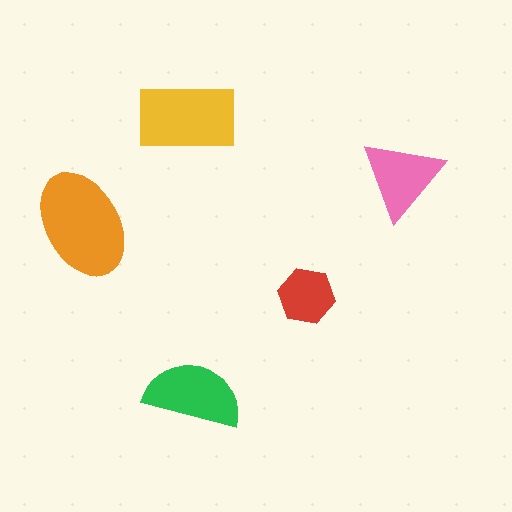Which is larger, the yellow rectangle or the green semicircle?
The yellow rectangle.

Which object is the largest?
The orange ellipse.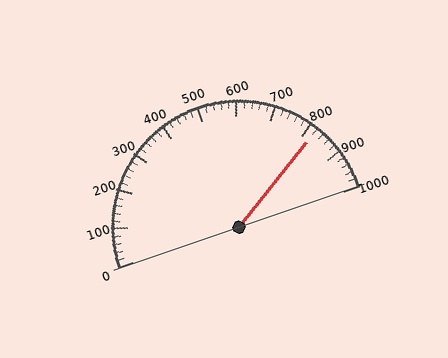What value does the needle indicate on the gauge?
The needle indicates approximately 820.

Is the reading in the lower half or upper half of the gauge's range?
The reading is in the upper half of the range (0 to 1000).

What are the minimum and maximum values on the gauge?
The gauge ranges from 0 to 1000.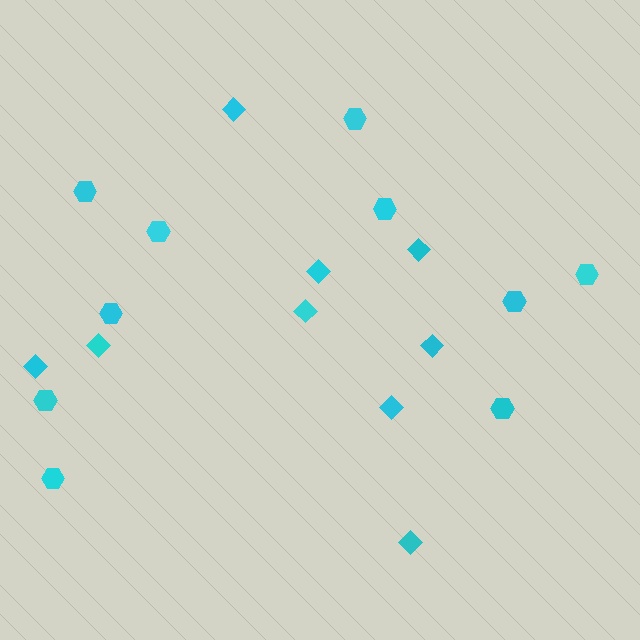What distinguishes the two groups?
There are 2 groups: one group of hexagons (10) and one group of diamonds (9).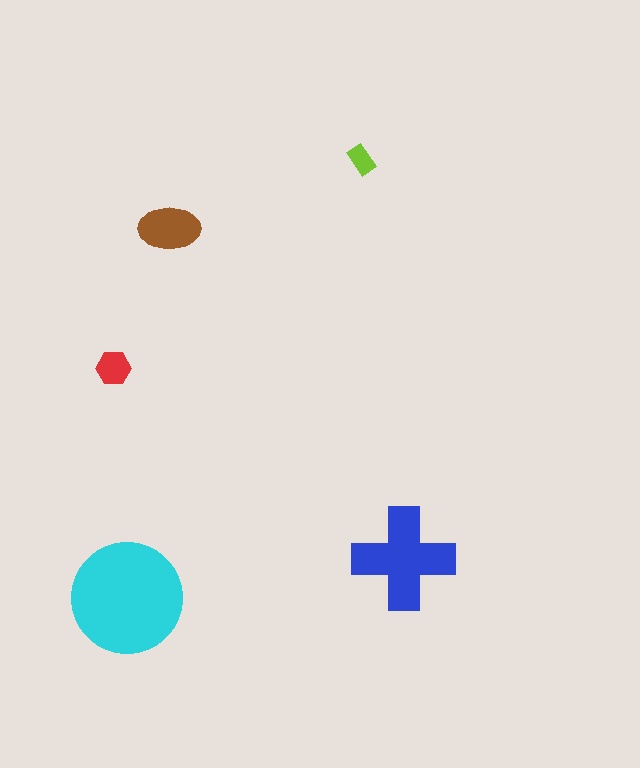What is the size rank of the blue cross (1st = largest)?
2nd.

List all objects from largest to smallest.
The cyan circle, the blue cross, the brown ellipse, the red hexagon, the lime rectangle.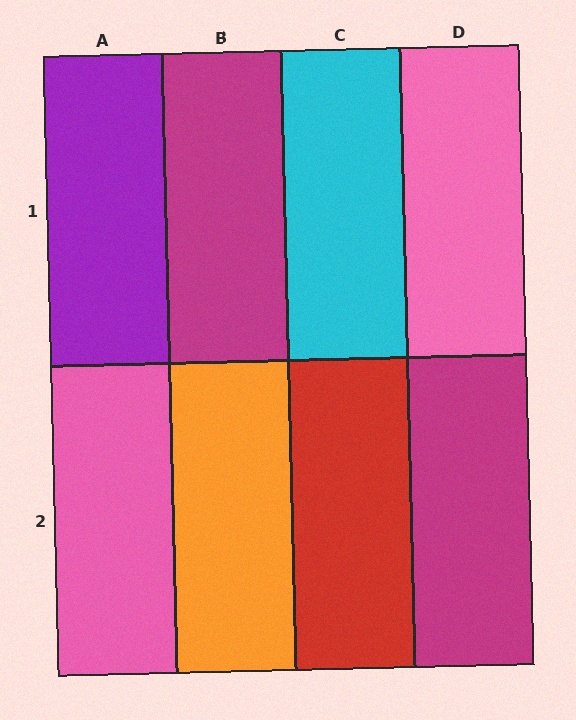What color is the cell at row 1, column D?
Pink.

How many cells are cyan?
1 cell is cyan.